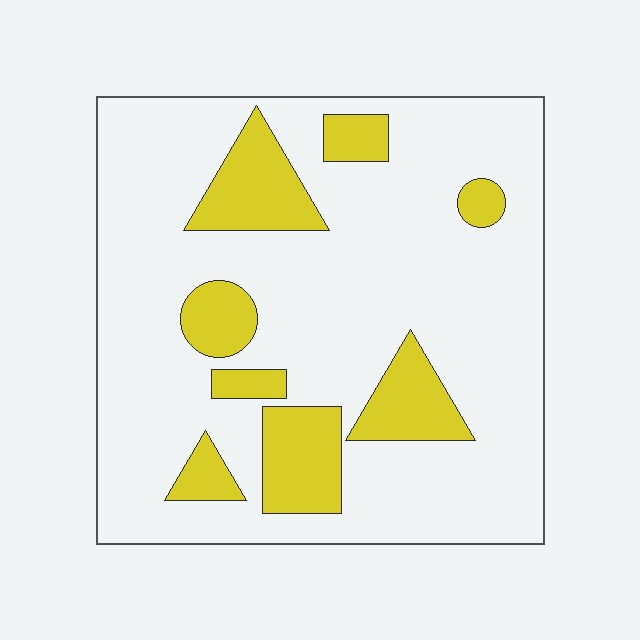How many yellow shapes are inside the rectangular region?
8.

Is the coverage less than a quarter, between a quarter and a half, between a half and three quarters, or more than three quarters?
Less than a quarter.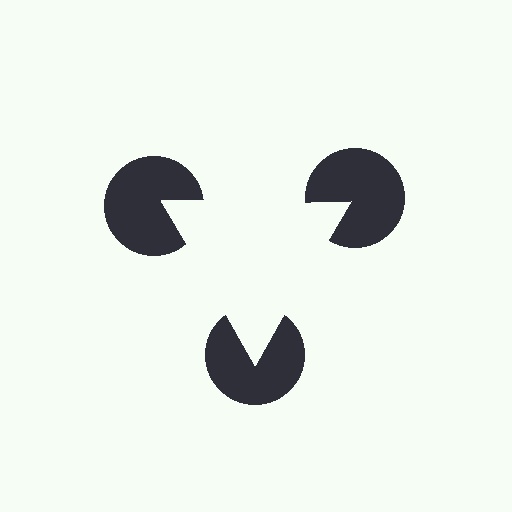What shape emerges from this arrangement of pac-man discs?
An illusory triangle — its edges are inferred from the aligned wedge cuts in the pac-man discs, not physically drawn.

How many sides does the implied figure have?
3 sides.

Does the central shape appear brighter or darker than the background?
It typically appears slightly brighter than the background, even though no actual brightness change is drawn.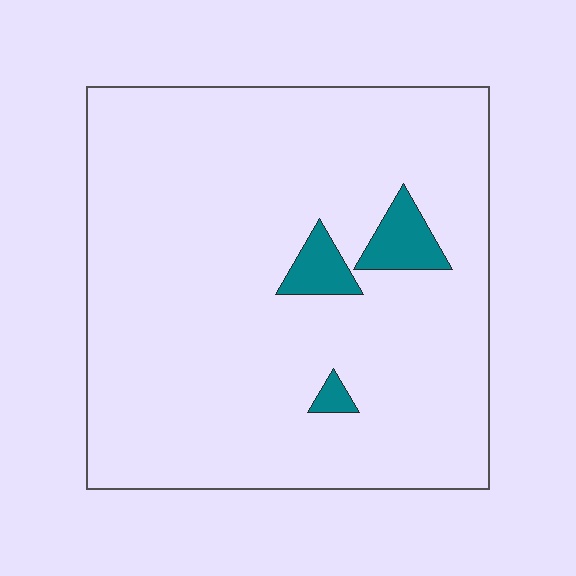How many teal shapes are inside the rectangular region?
3.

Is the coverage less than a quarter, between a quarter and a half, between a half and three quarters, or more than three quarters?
Less than a quarter.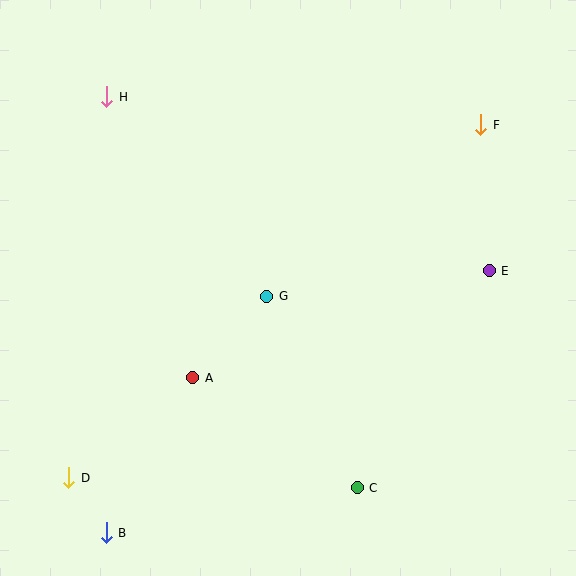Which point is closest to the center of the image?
Point G at (267, 296) is closest to the center.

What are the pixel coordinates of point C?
Point C is at (357, 488).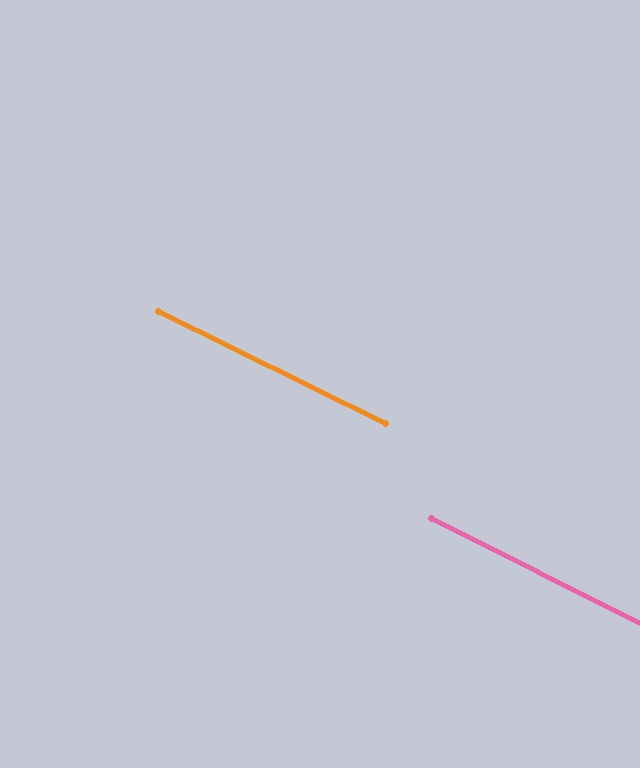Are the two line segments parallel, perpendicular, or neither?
Parallel — their directions differ by only 0.3°.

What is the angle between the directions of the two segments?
Approximately 0 degrees.